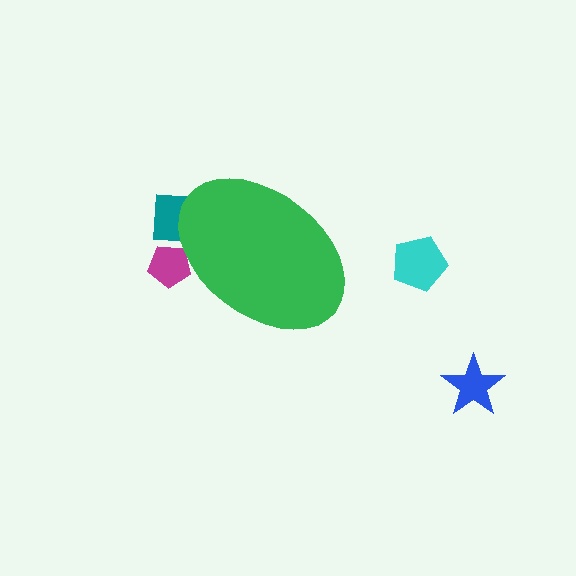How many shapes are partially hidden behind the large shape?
2 shapes are partially hidden.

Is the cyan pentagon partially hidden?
No, the cyan pentagon is fully visible.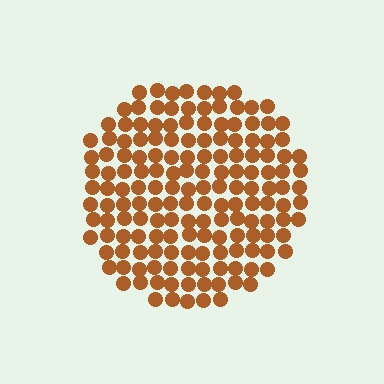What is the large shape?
The large shape is a circle.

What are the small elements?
The small elements are circles.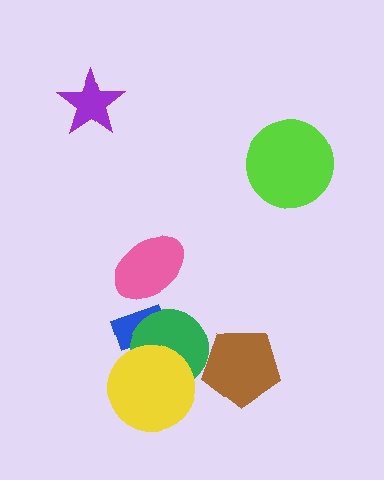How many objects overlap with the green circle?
2 objects overlap with the green circle.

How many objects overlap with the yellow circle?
1 object overlaps with the yellow circle.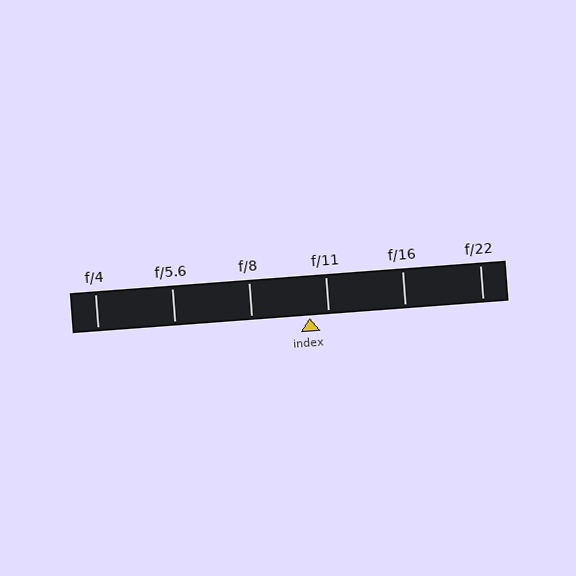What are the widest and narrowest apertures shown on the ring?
The widest aperture shown is f/4 and the narrowest is f/22.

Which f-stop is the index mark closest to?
The index mark is closest to f/11.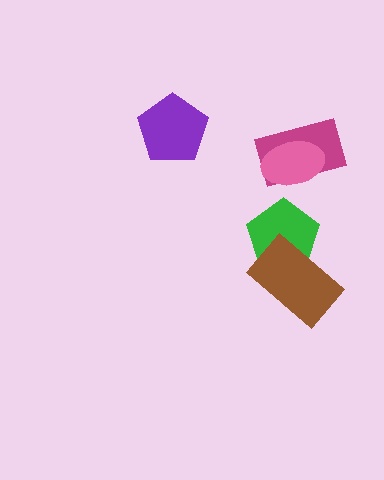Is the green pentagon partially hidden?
Yes, it is partially covered by another shape.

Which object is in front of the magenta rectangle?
The pink ellipse is in front of the magenta rectangle.